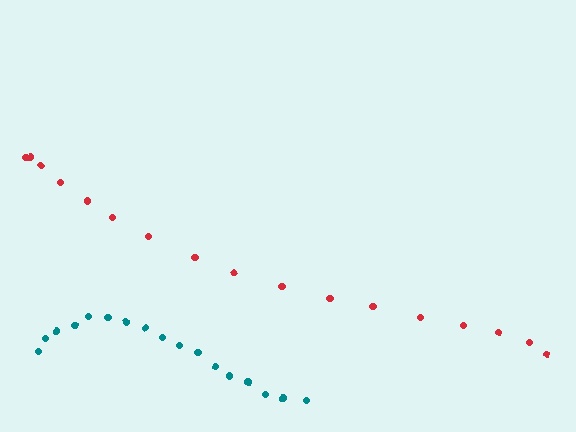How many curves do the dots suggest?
There are 2 distinct paths.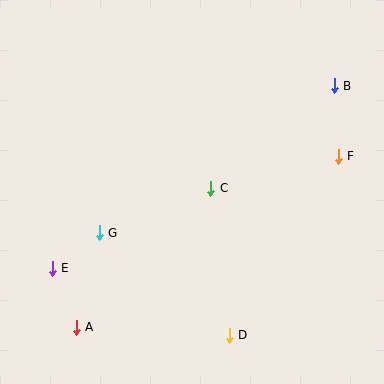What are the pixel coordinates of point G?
Point G is at (99, 233).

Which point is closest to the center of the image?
Point C at (211, 188) is closest to the center.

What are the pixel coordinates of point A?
Point A is at (76, 327).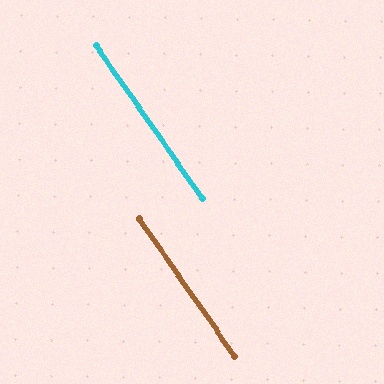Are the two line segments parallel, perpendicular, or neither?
Parallel — their directions differ by only 0.2°.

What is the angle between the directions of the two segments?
Approximately 0 degrees.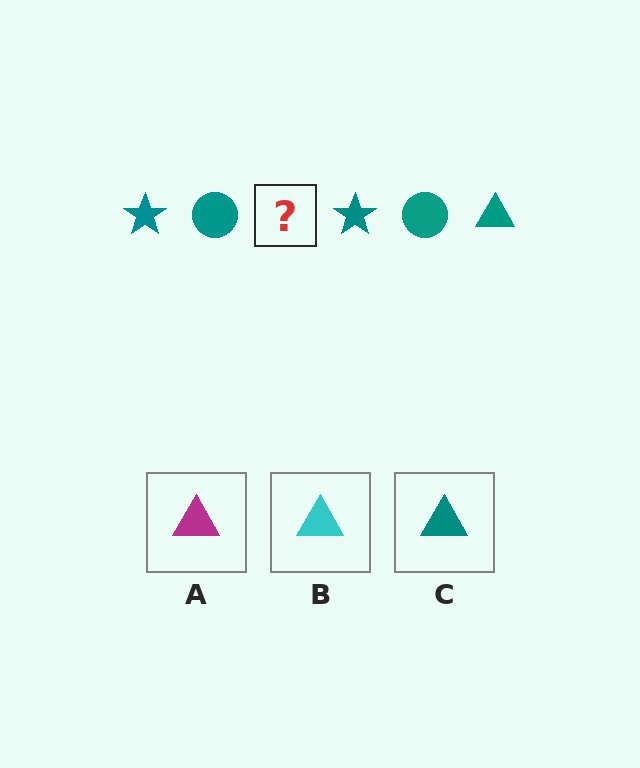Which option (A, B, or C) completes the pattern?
C.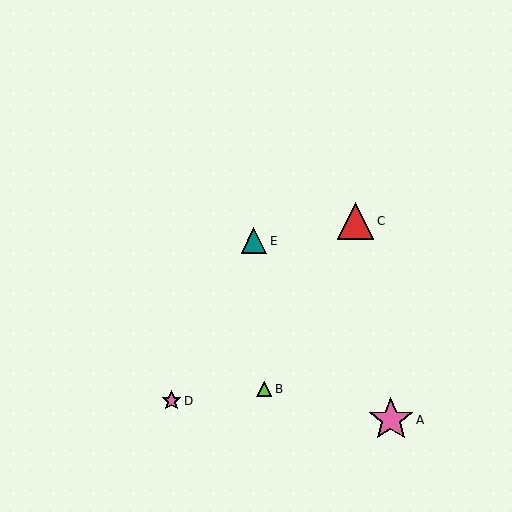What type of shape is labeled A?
Shape A is a pink star.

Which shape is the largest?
The pink star (labeled A) is the largest.